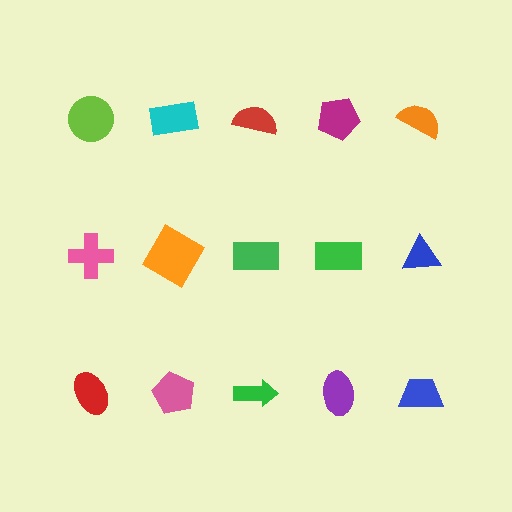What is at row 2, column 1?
A pink cross.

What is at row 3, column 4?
A purple ellipse.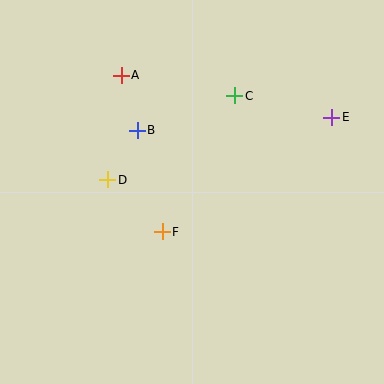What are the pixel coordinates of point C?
Point C is at (234, 96).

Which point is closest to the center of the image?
Point F at (162, 232) is closest to the center.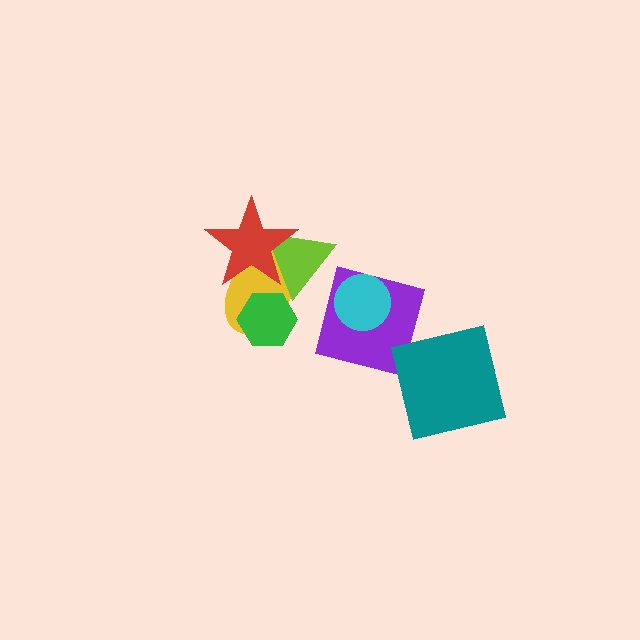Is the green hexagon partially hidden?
No, no other shape covers it.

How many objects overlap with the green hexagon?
1 object overlaps with the green hexagon.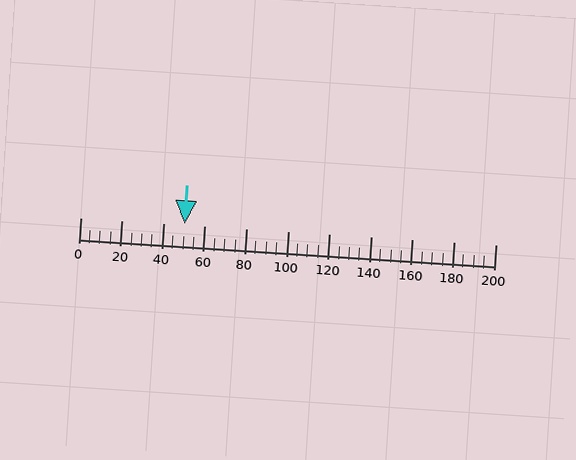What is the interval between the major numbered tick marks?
The major tick marks are spaced 20 units apart.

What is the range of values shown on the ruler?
The ruler shows values from 0 to 200.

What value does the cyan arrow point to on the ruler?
The cyan arrow points to approximately 50.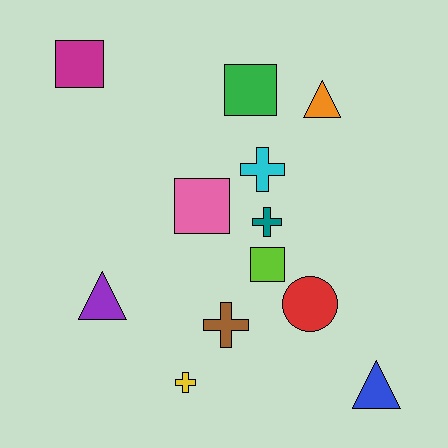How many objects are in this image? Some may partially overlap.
There are 12 objects.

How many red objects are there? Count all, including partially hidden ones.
There is 1 red object.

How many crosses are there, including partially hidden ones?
There are 4 crosses.